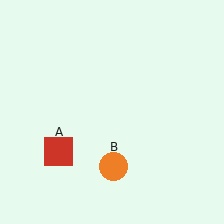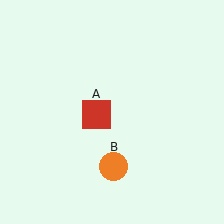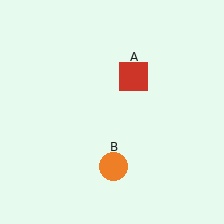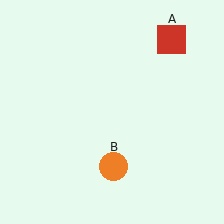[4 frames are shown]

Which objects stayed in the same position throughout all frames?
Orange circle (object B) remained stationary.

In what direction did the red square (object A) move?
The red square (object A) moved up and to the right.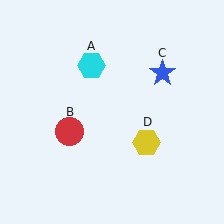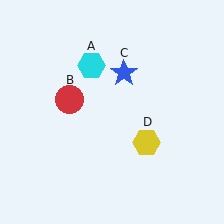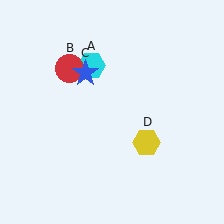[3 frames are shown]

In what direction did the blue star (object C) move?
The blue star (object C) moved left.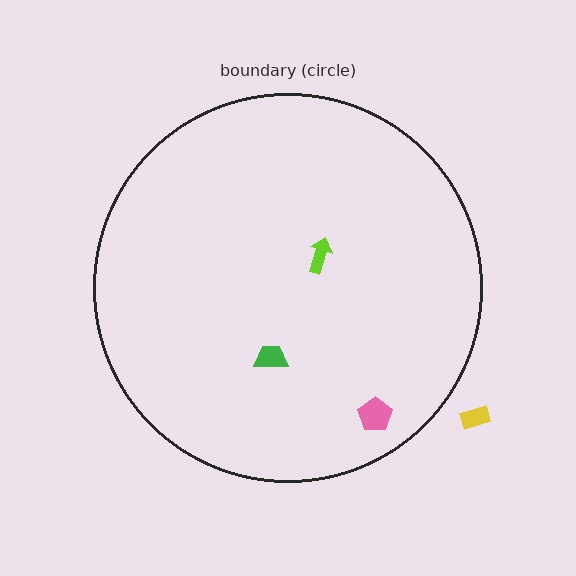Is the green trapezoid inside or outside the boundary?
Inside.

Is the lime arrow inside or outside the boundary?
Inside.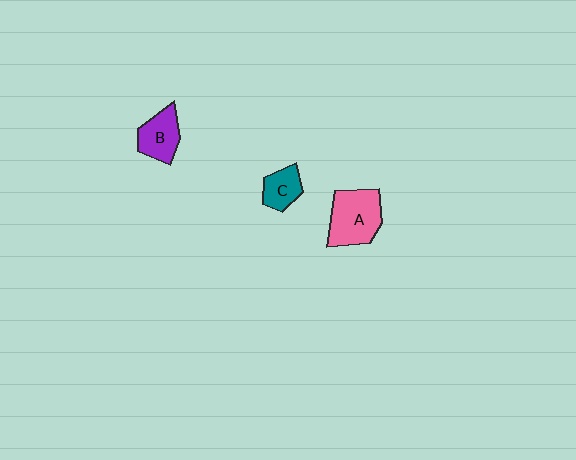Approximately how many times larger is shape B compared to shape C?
Approximately 1.3 times.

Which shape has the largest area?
Shape A (pink).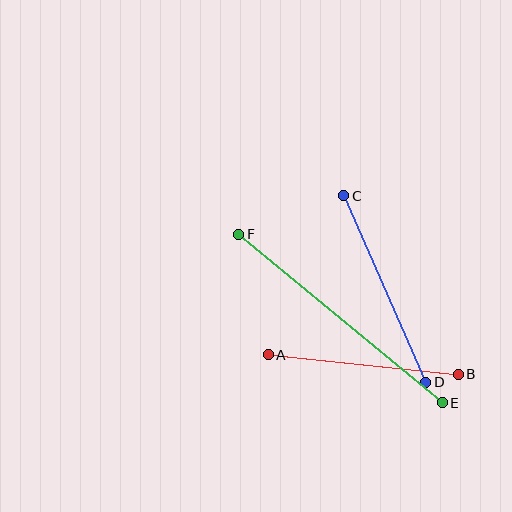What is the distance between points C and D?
The distance is approximately 204 pixels.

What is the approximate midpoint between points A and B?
The midpoint is at approximately (363, 365) pixels.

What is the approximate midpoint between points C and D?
The midpoint is at approximately (385, 289) pixels.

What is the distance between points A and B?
The distance is approximately 191 pixels.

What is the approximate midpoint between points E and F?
The midpoint is at approximately (341, 318) pixels.